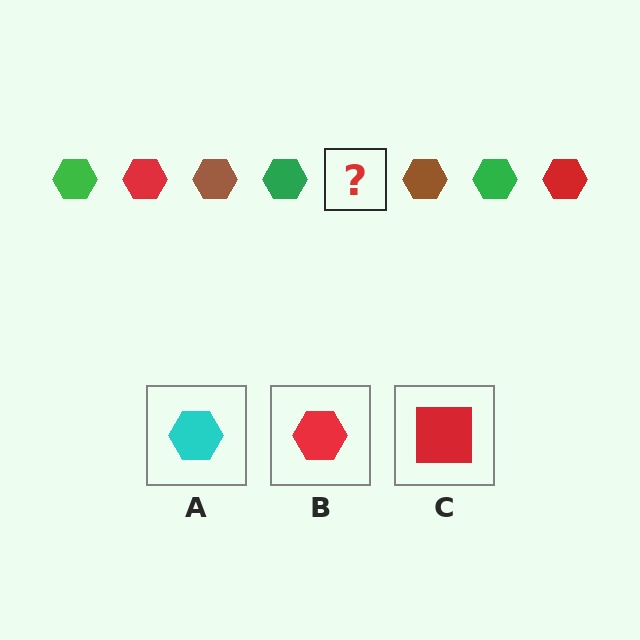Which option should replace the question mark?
Option B.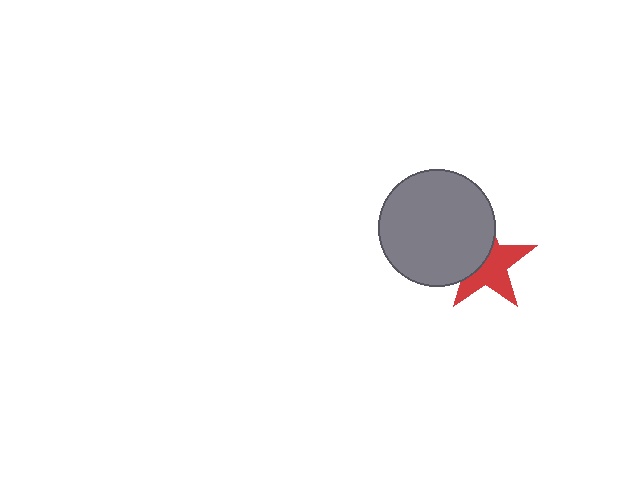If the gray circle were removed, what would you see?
You would see the complete red star.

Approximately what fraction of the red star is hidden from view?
Roughly 43% of the red star is hidden behind the gray circle.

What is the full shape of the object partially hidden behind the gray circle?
The partially hidden object is a red star.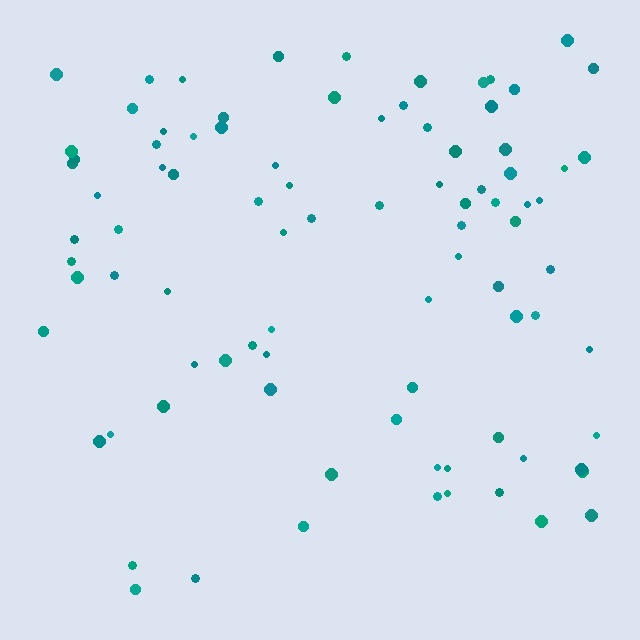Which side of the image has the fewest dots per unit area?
The bottom.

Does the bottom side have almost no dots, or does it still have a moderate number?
Still a moderate number, just noticeably fewer than the top.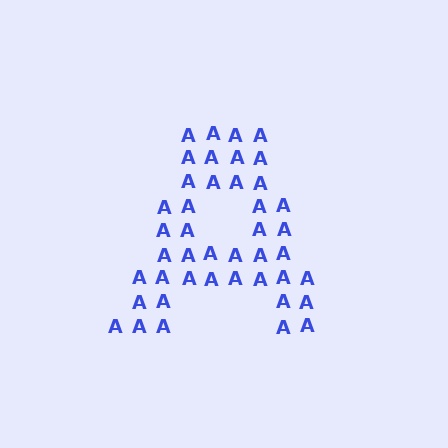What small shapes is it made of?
It is made of small letter A's.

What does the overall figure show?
The overall figure shows the letter A.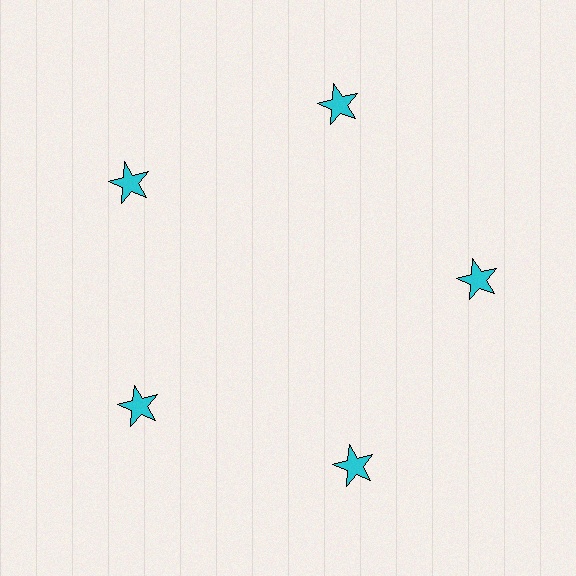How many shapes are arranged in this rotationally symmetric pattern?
There are 5 shapes, arranged in 5 groups of 1.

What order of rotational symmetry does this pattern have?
This pattern has 5-fold rotational symmetry.